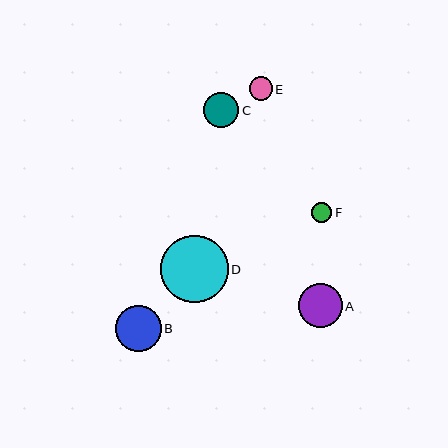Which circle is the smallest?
Circle F is the smallest with a size of approximately 20 pixels.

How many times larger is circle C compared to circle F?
Circle C is approximately 1.7 times the size of circle F.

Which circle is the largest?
Circle D is the largest with a size of approximately 68 pixels.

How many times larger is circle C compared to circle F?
Circle C is approximately 1.7 times the size of circle F.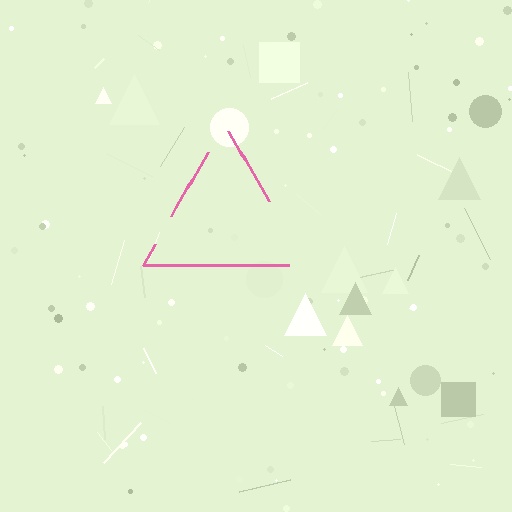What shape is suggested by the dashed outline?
The dashed outline suggests a triangle.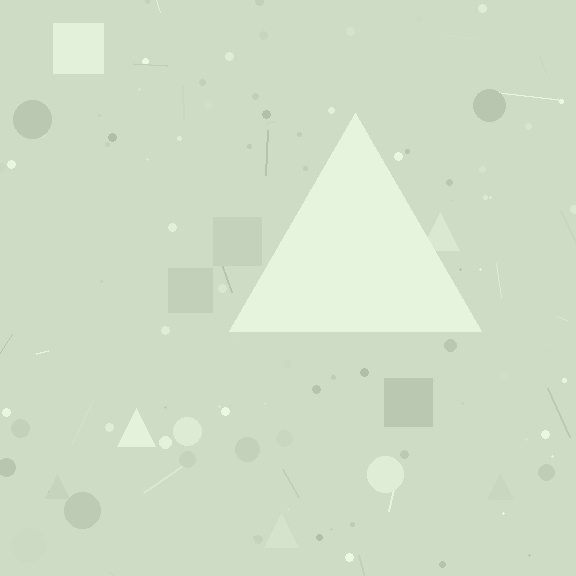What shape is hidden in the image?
A triangle is hidden in the image.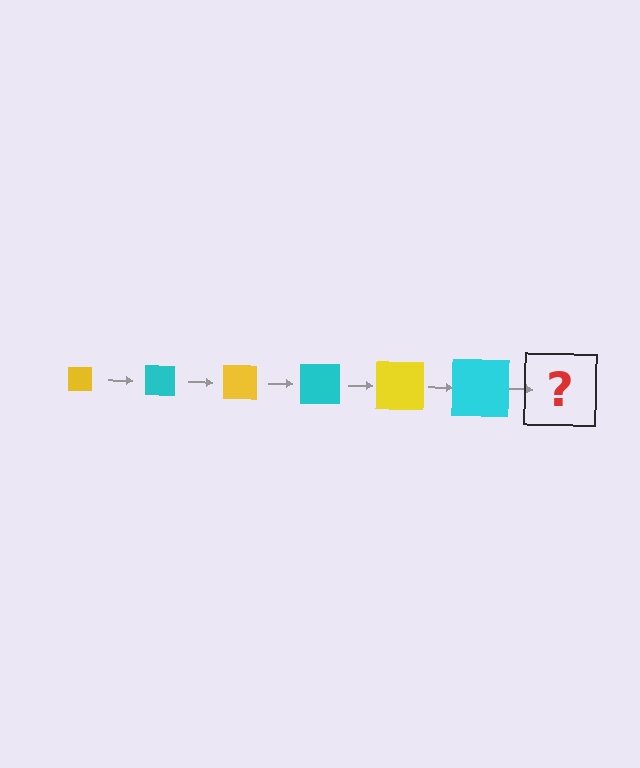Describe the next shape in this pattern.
It should be a yellow square, larger than the previous one.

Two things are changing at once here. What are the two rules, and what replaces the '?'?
The two rules are that the square grows larger each step and the color cycles through yellow and cyan. The '?' should be a yellow square, larger than the previous one.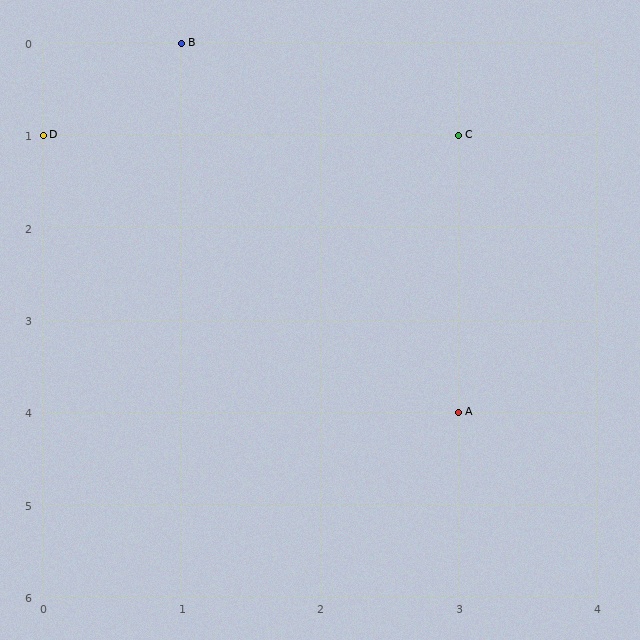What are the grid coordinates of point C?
Point C is at grid coordinates (3, 1).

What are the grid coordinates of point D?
Point D is at grid coordinates (0, 1).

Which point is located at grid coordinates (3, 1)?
Point C is at (3, 1).